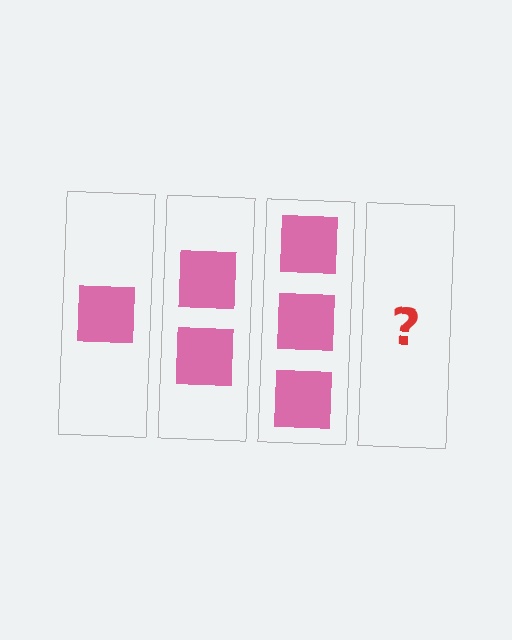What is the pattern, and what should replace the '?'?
The pattern is that each step adds one more square. The '?' should be 4 squares.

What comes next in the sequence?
The next element should be 4 squares.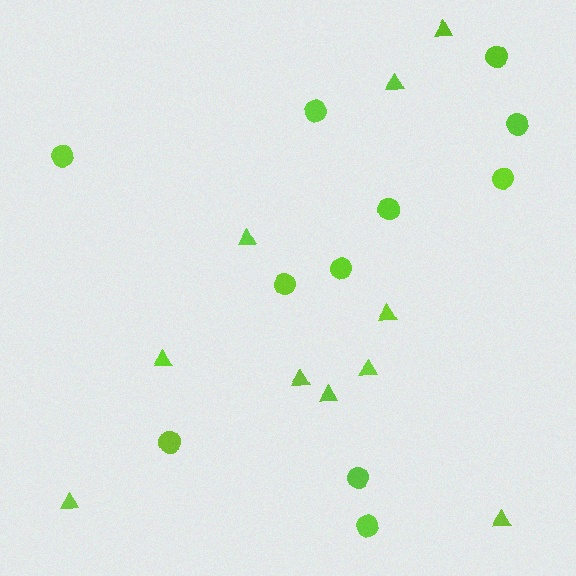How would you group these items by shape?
There are 2 groups: one group of triangles (10) and one group of circles (11).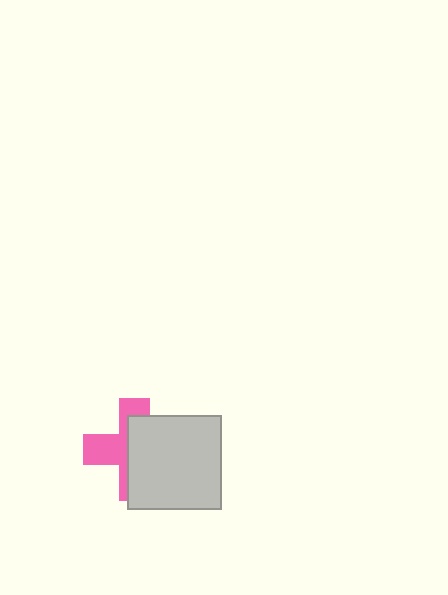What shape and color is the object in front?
The object in front is a light gray square.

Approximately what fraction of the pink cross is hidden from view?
Roughly 56% of the pink cross is hidden behind the light gray square.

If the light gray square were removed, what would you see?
You would see the complete pink cross.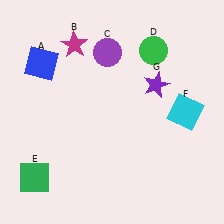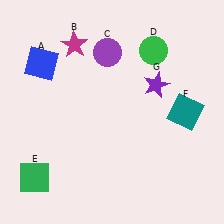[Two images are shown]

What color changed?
The square (F) changed from cyan in Image 1 to teal in Image 2.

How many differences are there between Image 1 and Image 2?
There is 1 difference between the two images.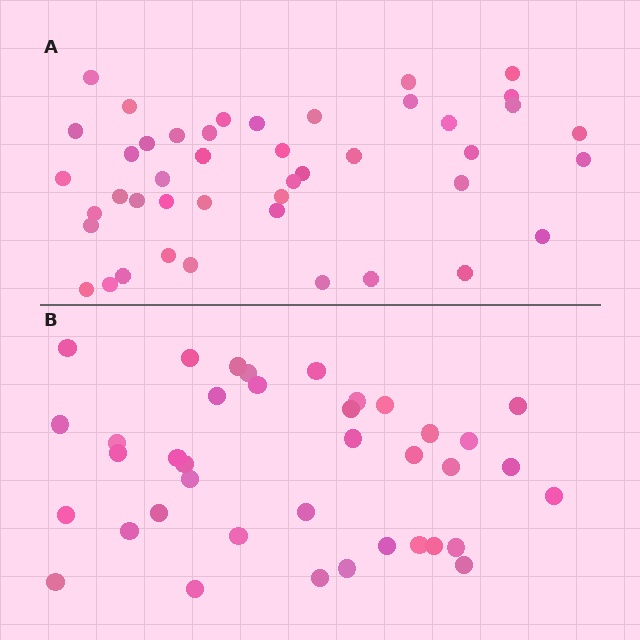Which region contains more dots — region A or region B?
Region A (the top region) has more dots.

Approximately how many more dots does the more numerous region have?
Region A has about 6 more dots than region B.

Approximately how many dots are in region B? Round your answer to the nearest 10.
About 40 dots. (The exact count is 38, which rounds to 40.)